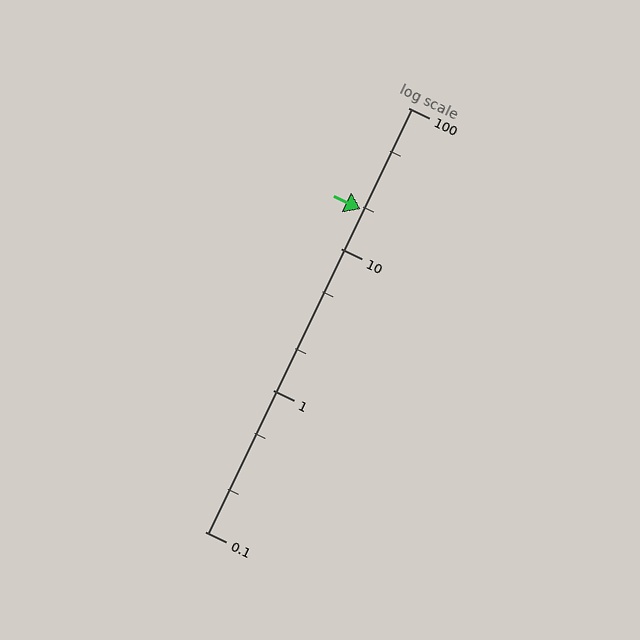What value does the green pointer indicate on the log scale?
The pointer indicates approximately 19.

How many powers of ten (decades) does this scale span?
The scale spans 3 decades, from 0.1 to 100.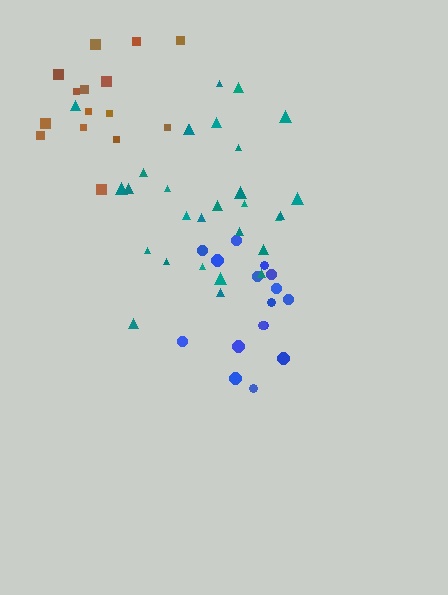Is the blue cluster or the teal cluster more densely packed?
Blue.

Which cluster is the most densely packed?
Blue.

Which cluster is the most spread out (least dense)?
Brown.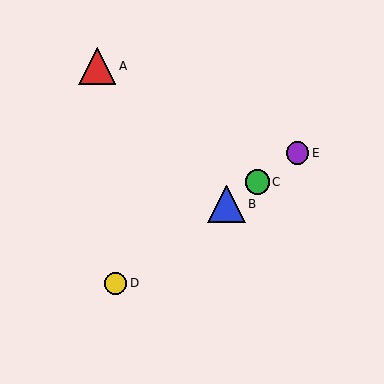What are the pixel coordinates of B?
Object B is at (226, 204).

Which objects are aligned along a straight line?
Objects B, C, D, E are aligned along a straight line.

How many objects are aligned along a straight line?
4 objects (B, C, D, E) are aligned along a straight line.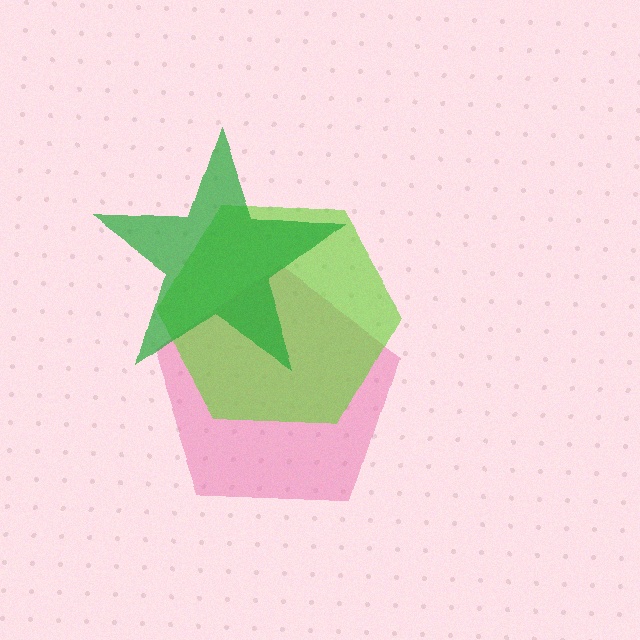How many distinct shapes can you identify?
There are 3 distinct shapes: a pink pentagon, a lime hexagon, a green star.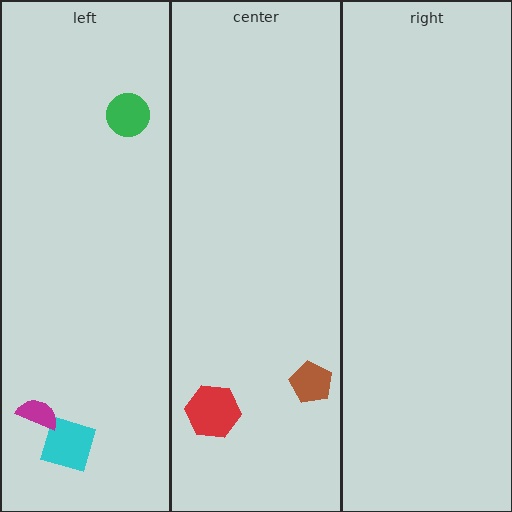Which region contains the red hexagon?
The center region.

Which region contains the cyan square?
The left region.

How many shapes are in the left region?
3.